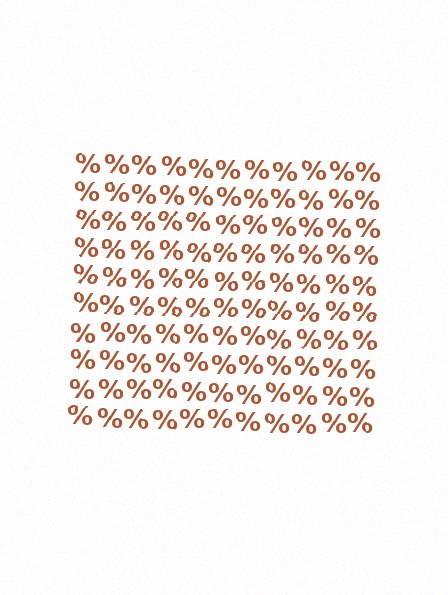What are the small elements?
The small elements are percent signs.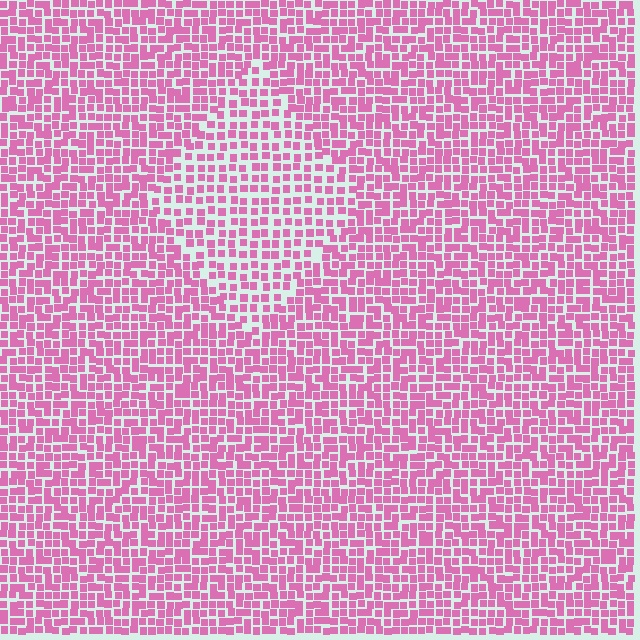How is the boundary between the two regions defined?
The boundary is defined by a change in element density (approximately 1.6x ratio). All elements are the same color, size, and shape.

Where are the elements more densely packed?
The elements are more densely packed outside the diamond boundary.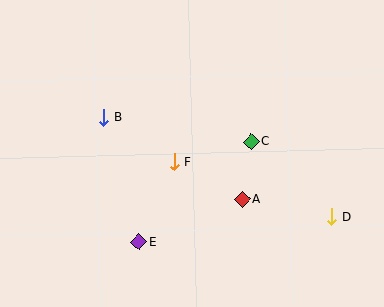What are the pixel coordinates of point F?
Point F is at (175, 162).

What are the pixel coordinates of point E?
Point E is at (139, 242).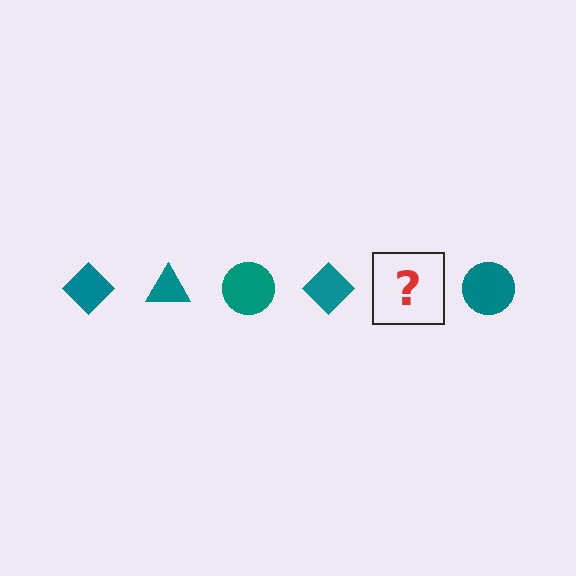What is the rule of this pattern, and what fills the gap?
The rule is that the pattern cycles through diamond, triangle, circle shapes in teal. The gap should be filled with a teal triangle.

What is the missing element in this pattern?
The missing element is a teal triangle.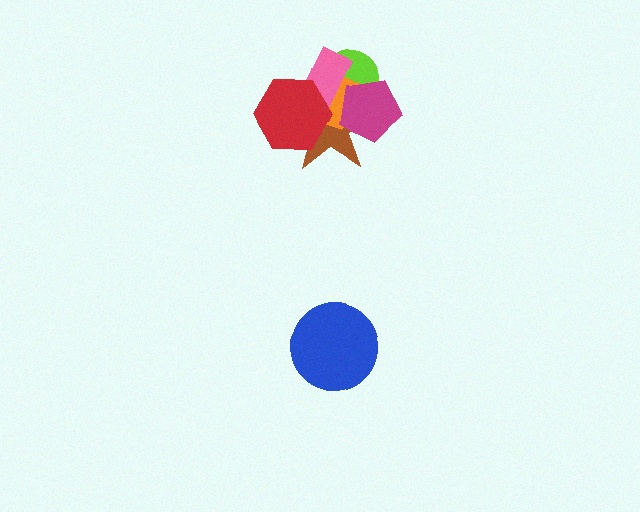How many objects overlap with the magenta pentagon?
3 objects overlap with the magenta pentagon.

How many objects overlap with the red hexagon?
3 objects overlap with the red hexagon.